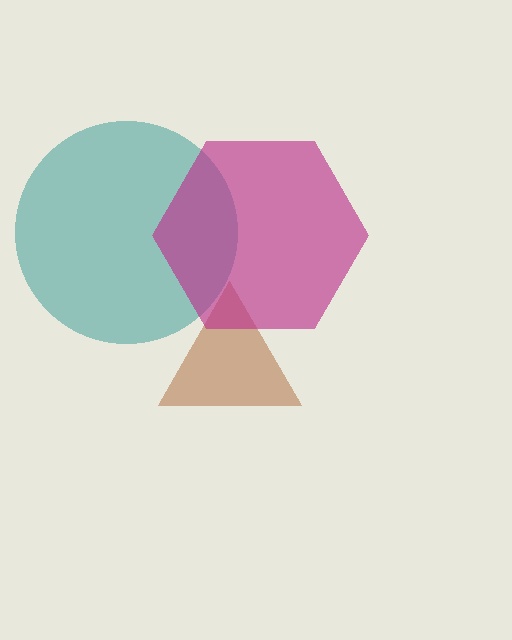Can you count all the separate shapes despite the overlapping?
Yes, there are 3 separate shapes.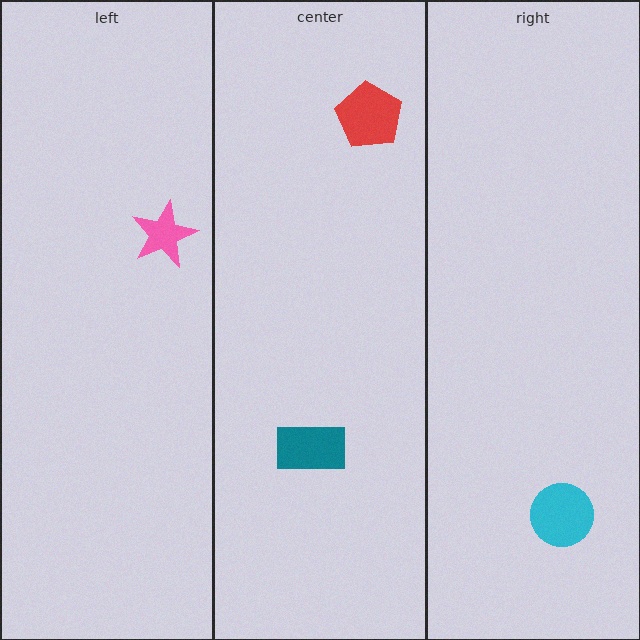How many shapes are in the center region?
2.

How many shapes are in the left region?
1.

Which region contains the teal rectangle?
The center region.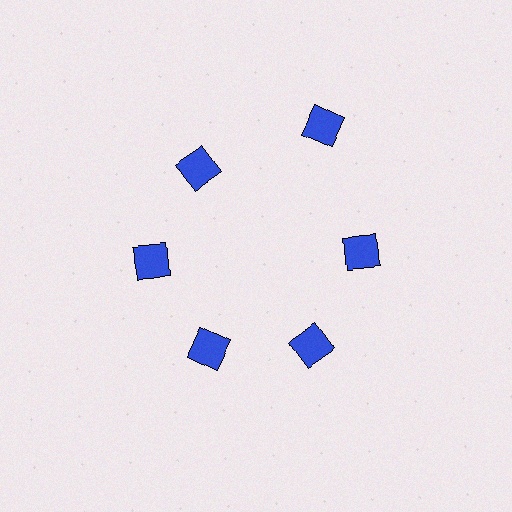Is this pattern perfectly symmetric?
No. The 6 blue diamonds are arranged in a ring, but one element near the 1 o'clock position is pushed outward from the center, breaking the 6-fold rotational symmetry.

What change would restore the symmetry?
The symmetry would be restored by moving it inward, back onto the ring so that all 6 diamonds sit at equal angles and equal distance from the center.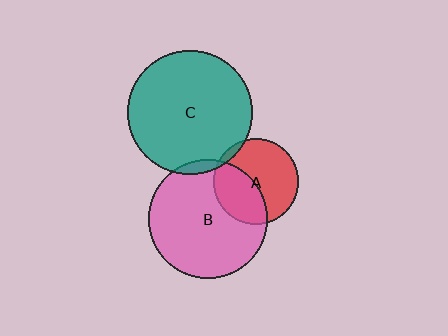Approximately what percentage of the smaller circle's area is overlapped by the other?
Approximately 40%.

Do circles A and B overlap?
Yes.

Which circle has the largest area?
Circle C (teal).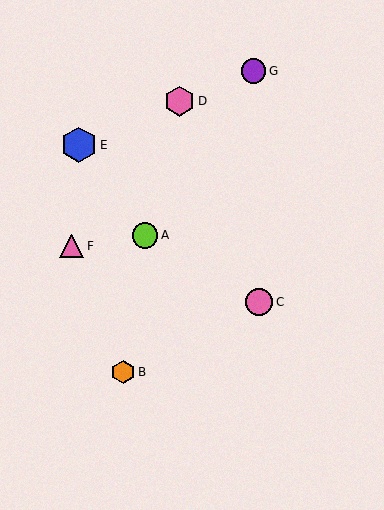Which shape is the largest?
The blue hexagon (labeled E) is the largest.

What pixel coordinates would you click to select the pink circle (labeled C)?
Click at (259, 302) to select the pink circle C.